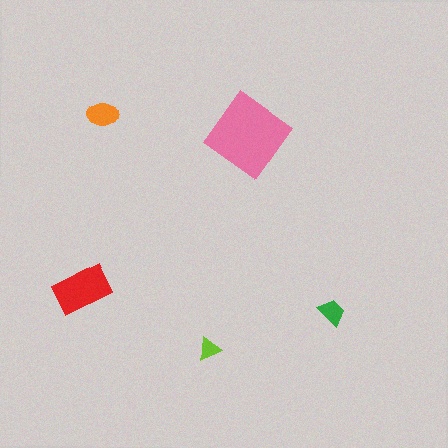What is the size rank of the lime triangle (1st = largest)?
5th.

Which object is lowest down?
The lime triangle is bottommost.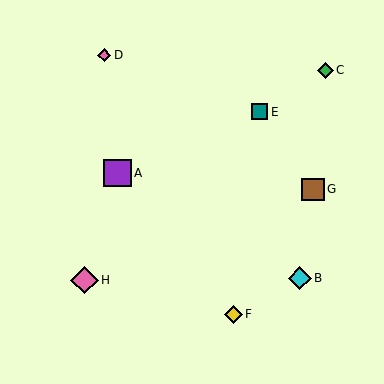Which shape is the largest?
The pink diamond (labeled H) is the largest.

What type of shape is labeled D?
Shape D is a pink diamond.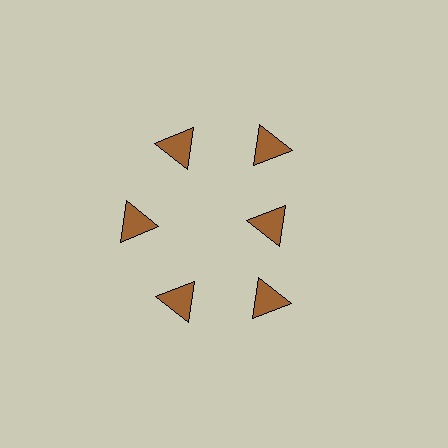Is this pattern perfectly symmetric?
No. The 6 brown triangles are arranged in a ring, but one element near the 3 o'clock position is pulled inward toward the center, breaking the 6-fold rotational symmetry.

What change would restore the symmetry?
The symmetry would be restored by moving it outward, back onto the ring so that all 6 triangles sit at equal angles and equal distance from the center.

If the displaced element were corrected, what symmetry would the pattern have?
It would have 6-fold rotational symmetry — the pattern would map onto itself every 60 degrees.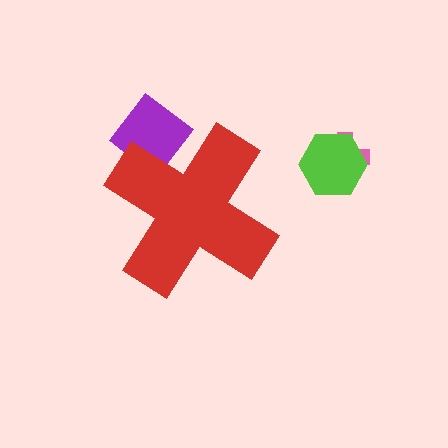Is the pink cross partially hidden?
No, the pink cross is fully visible.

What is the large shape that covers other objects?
A red cross.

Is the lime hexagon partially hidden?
No, the lime hexagon is fully visible.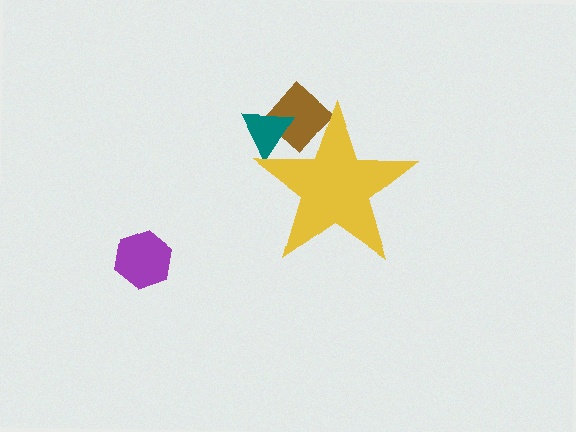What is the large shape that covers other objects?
A yellow star.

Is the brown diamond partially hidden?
Yes, the brown diamond is partially hidden behind the yellow star.